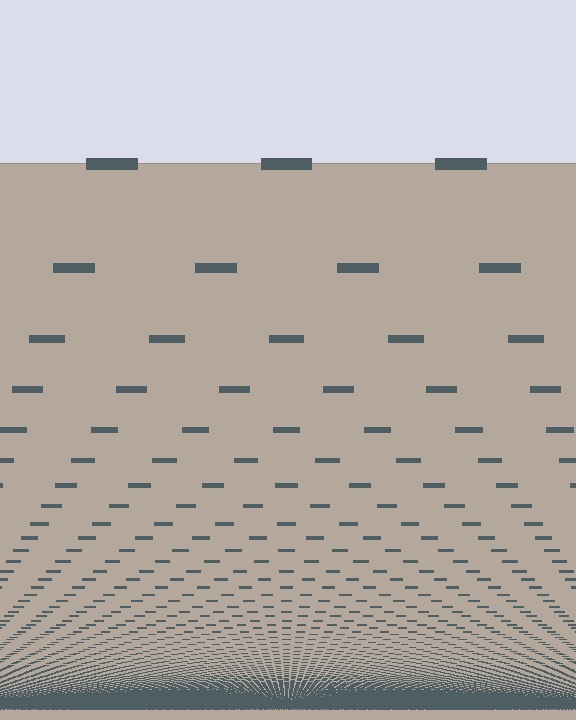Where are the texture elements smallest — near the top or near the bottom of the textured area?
Near the bottom.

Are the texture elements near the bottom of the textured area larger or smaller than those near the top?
Smaller. The gradient is inverted — elements near the bottom are smaller and denser.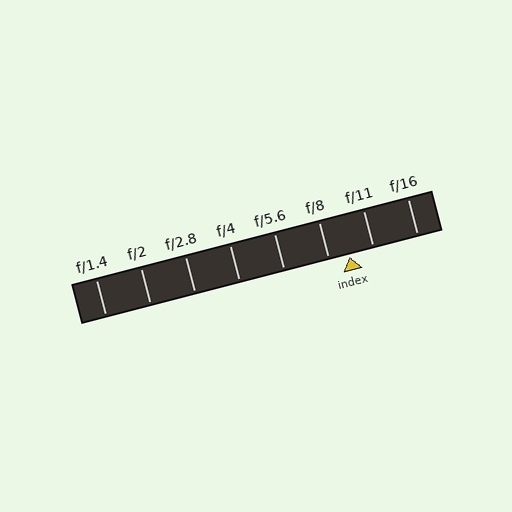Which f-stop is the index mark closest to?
The index mark is closest to f/8.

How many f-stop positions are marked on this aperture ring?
There are 8 f-stop positions marked.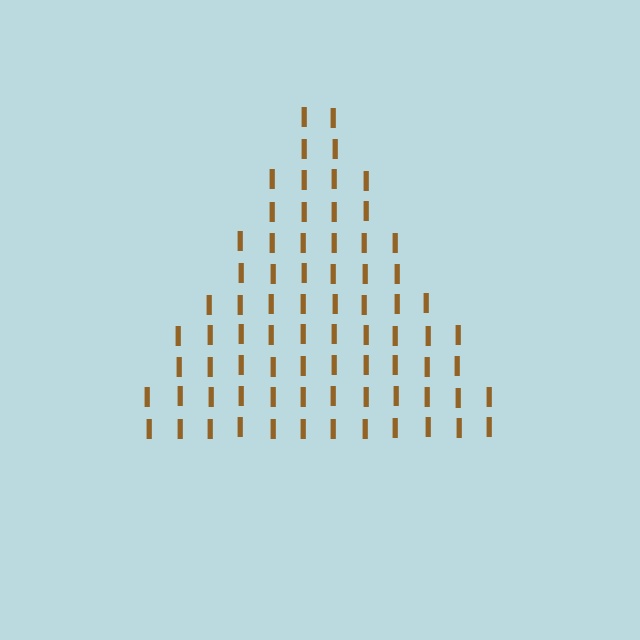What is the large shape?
The large shape is a triangle.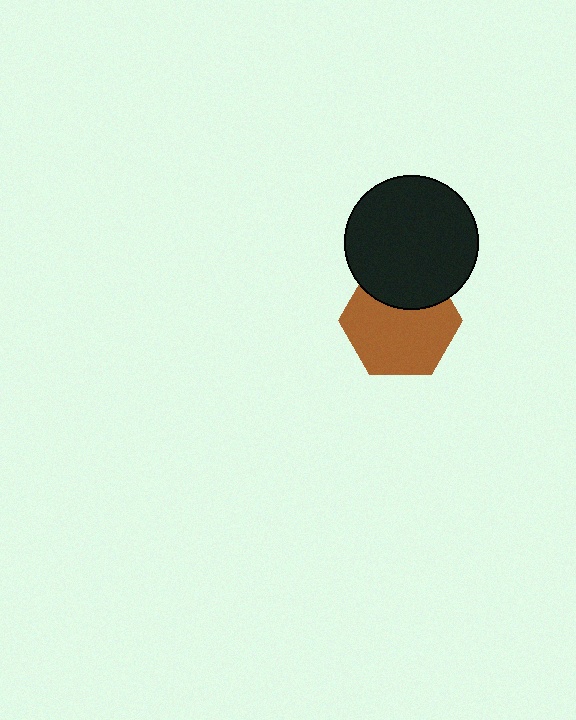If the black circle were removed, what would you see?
You would see the complete brown hexagon.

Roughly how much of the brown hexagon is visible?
Most of it is visible (roughly 70%).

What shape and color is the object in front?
The object in front is a black circle.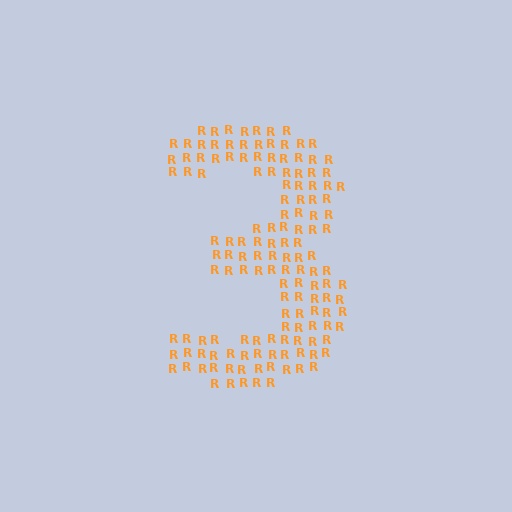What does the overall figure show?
The overall figure shows the digit 3.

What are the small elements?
The small elements are letter R's.